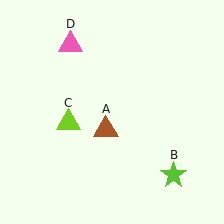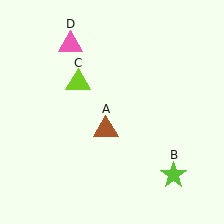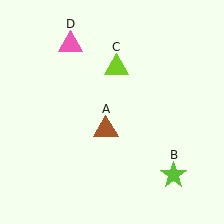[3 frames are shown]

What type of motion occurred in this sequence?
The lime triangle (object C) rotated clockwise around the center of the scene.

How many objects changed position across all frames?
1 object changed position: lime triangle (object C).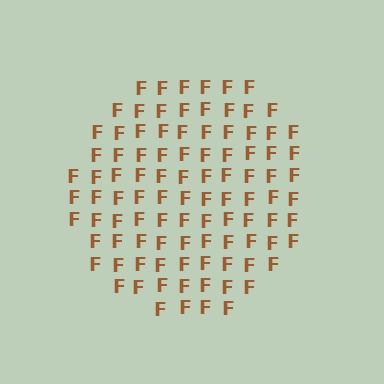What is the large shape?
The large shape is a circle.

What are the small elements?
The small elements are letter F's.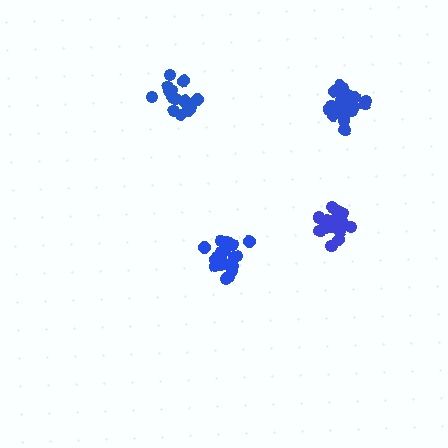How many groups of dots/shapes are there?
There are 4 groups.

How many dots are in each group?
Group 1: 20 dots, Group 2: 19 dots, Group 3: 19 dots, Group 4: 15 dots (73 total).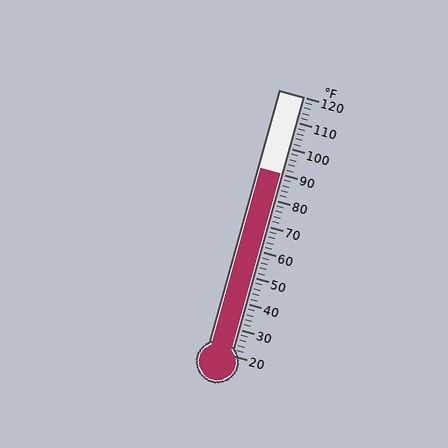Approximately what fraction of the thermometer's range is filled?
The thermometer is filled to approximately 70% of its range.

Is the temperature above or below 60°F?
The temperature is above 60°F.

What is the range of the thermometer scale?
The thermometer scale ranges from 20°F to 120°F.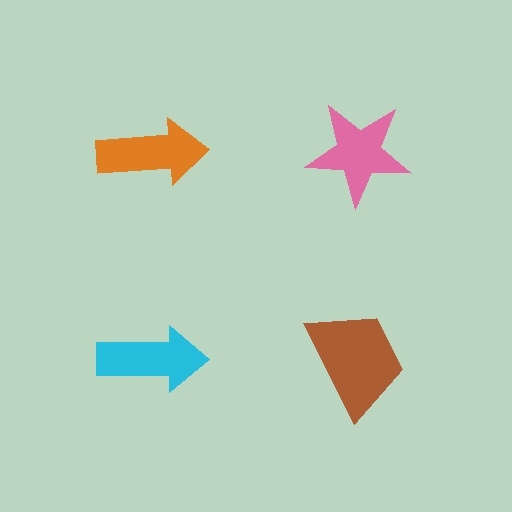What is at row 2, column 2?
A brown trapezoid.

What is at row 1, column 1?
An orange arrow.